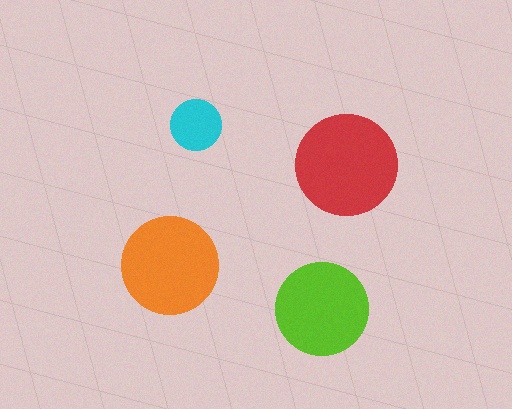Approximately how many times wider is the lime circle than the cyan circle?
About 2 times wider.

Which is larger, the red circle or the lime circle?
The red one.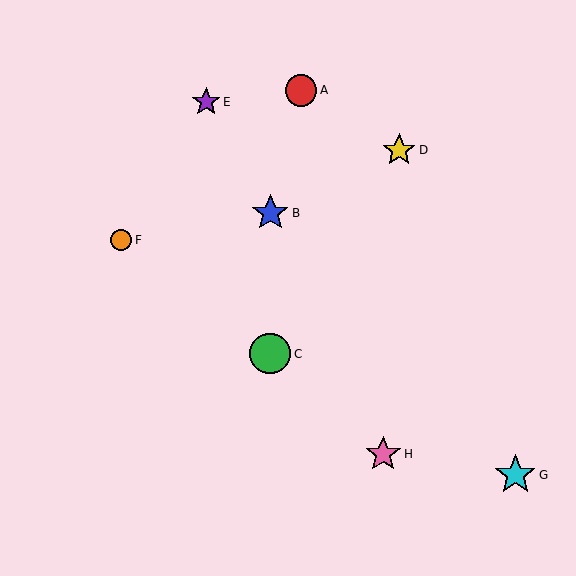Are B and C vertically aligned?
Yes, both are at x≈270.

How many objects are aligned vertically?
2 objects (B, C) are aligned vertically.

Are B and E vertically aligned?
No, B is at x≈270 and E is at x≈206.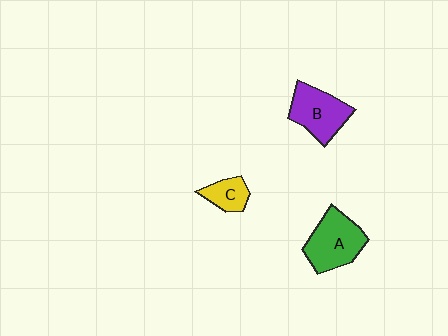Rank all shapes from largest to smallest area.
From largest to smallest: A (green), B (purple), C (yellow).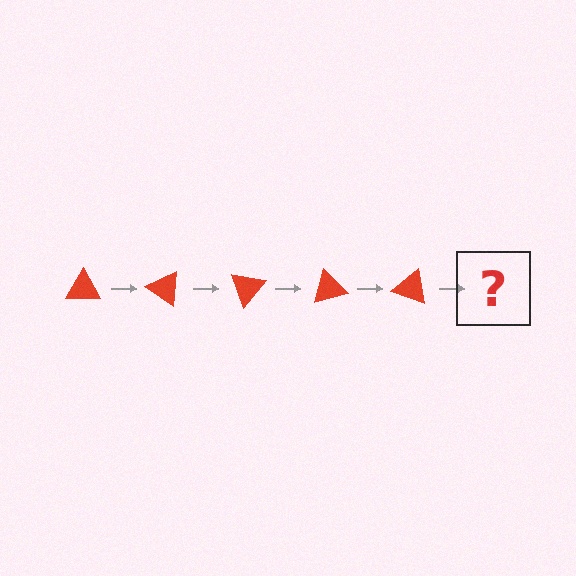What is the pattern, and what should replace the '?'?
The pattern is that the triangle rotates 35 degrees each step. The '?' should be a red triangle rotated 175 degrees.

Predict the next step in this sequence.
The next step is a red triangle rotated 175 degrees.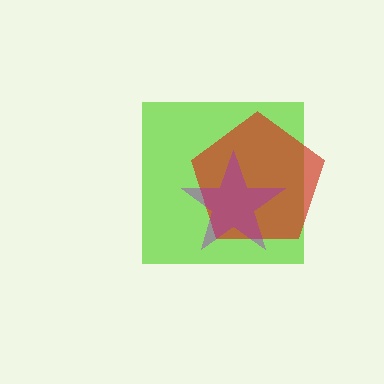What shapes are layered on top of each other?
The layered shapes are: a lime square, a red pentagon, a purple star.